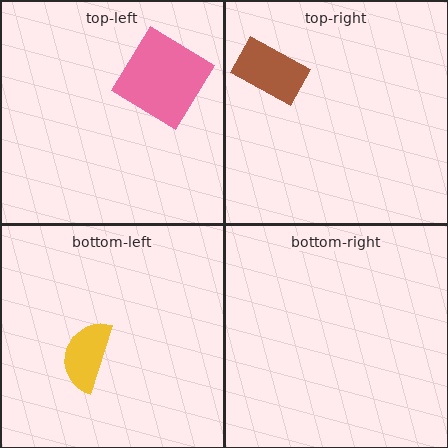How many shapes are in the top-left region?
1.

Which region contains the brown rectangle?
The top-right region.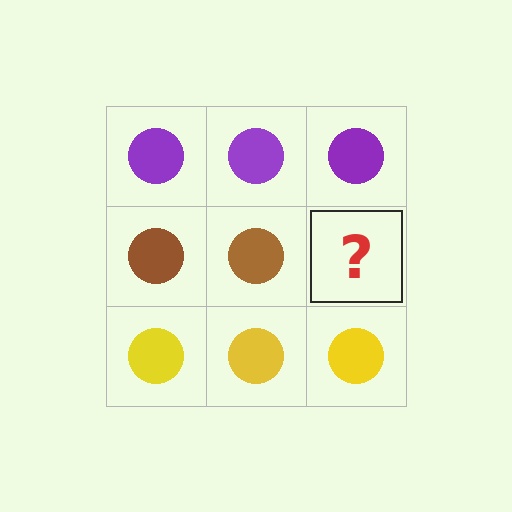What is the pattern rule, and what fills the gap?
The rule is that each row has a consistent color. The gap should be filled with a brown circle.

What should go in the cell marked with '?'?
The missing cell should contain a brown circle.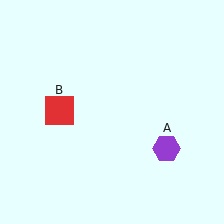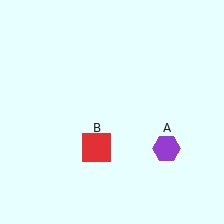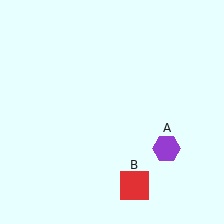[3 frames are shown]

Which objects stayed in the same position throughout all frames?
Purple hexagon (object A) remained stationary.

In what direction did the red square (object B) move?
The red square (object B) moved down and to the right.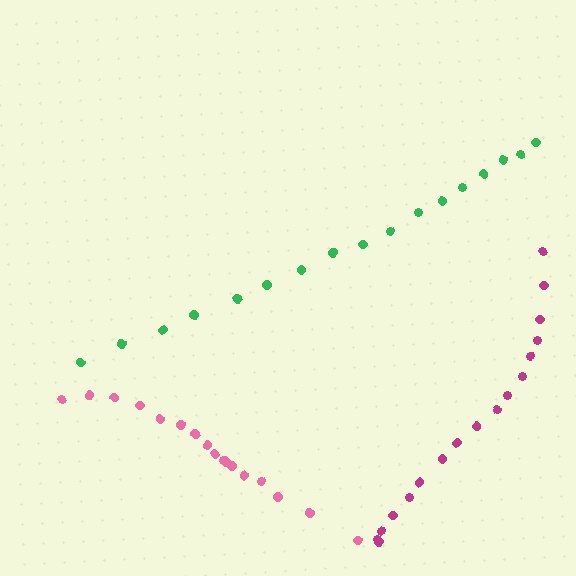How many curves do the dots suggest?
There are 3 distinct paths.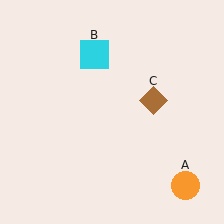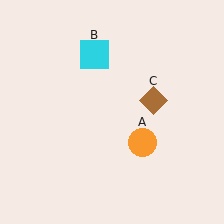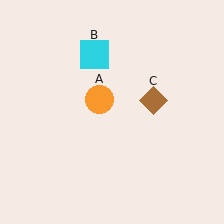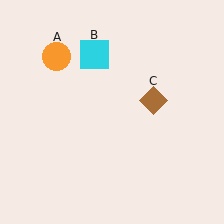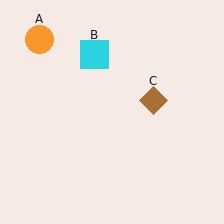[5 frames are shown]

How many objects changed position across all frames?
1 object changed position: orange circle (object A).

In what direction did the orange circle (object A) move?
The orange circle (object A) moved up and to the left.